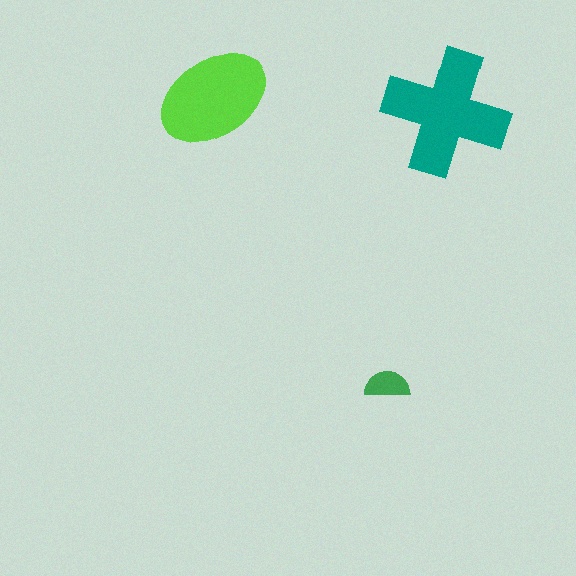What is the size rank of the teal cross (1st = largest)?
1st.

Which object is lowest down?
The green semicircle is bottommost.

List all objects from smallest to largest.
The green semicircle, the lime ellipse, the teal cross.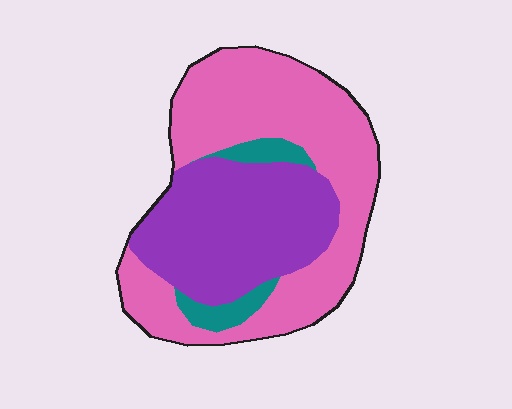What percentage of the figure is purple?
Purple takes up about three eighths (3/8) of the figure.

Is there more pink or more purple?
Pink.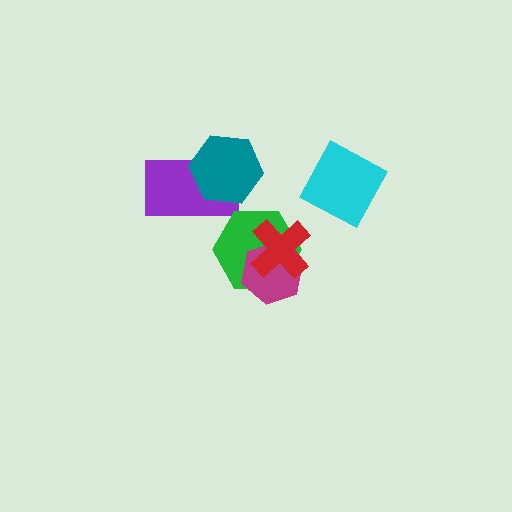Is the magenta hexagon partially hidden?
Yes, it is partially covered by another shape.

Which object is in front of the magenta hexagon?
The red cross is in front of the magenta hexagon.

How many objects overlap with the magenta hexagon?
2 objects overlap with the magenta hexagon.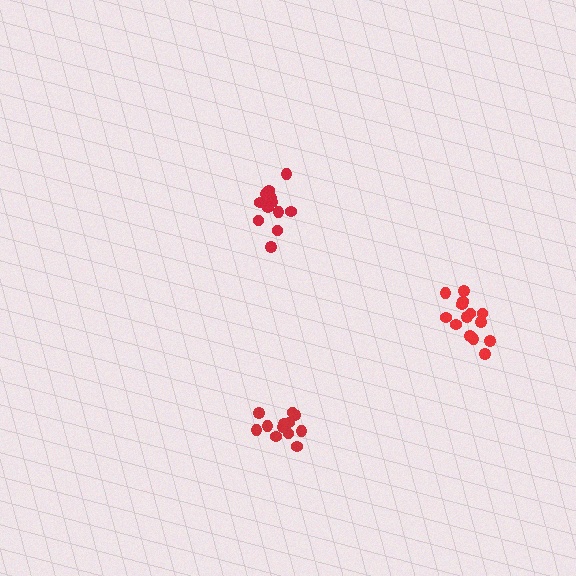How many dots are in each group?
Group 1: 13 dots, Group 2: 13 dots, Group 3: 14 dots (40 total).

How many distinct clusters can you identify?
There are 3 distinct clusters.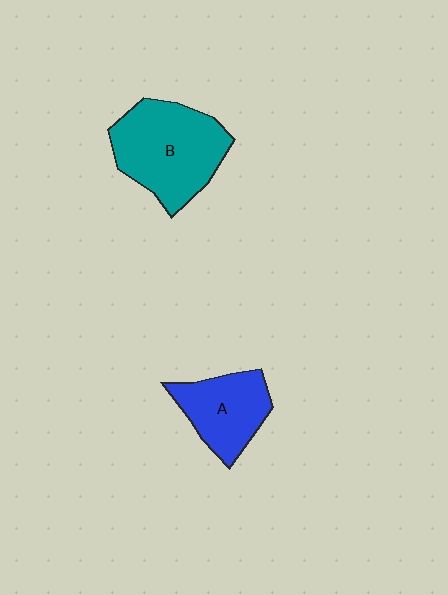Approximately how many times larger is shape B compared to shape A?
Approximately 1.5 times.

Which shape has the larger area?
Shape B (teal).